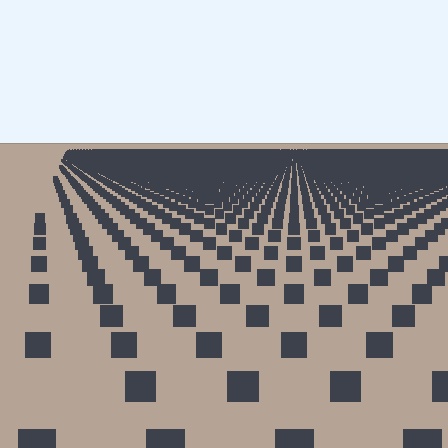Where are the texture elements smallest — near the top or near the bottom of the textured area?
Near the top.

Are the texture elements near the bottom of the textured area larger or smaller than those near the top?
Larger. Near the bottom, elements are closer to the viewer and appear at a bigger on-screen size.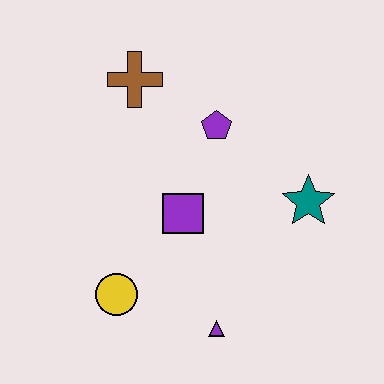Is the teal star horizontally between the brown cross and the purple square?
No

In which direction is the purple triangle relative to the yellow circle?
The purple triangle is to the right of the yellow circle.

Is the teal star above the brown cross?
No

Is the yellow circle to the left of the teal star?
Yes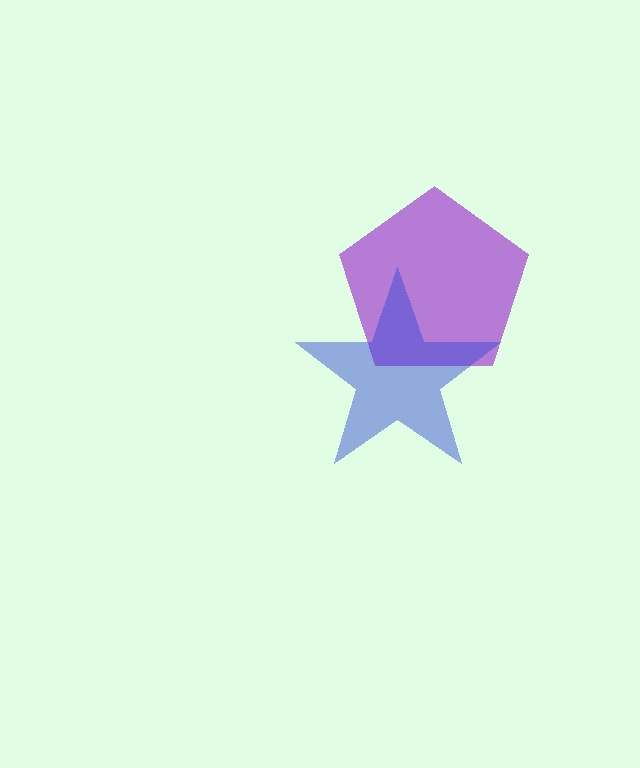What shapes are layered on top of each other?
The layered shapes are: a purple pentagon, a blue star.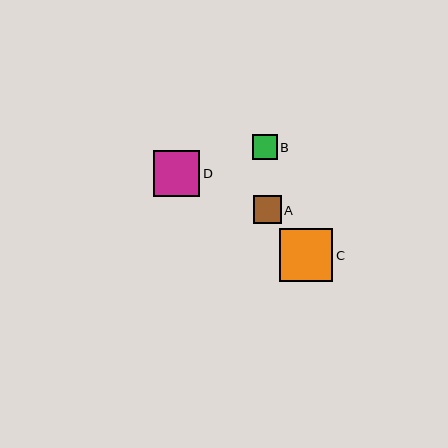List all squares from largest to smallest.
From largest to smallest: C, D, A, B.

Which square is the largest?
Square C is the largest with a size of approximately 53 pixels.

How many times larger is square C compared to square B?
Square C is approximately 2.2 times the size of square B.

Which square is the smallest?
Square B is the smallest with a size of approximately 25 pixels.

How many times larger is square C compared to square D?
Square C is approximately 1.1 times the size of square D.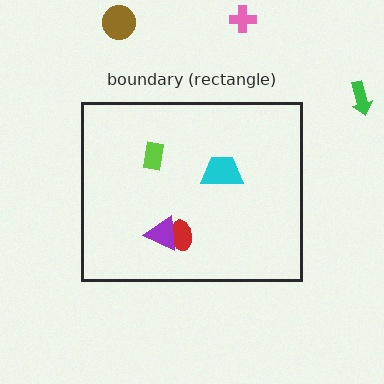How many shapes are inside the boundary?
4 inside, 3 outside.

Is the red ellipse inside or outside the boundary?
Inside.